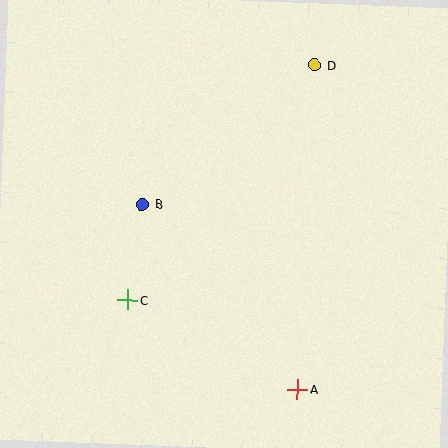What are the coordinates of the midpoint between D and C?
The midpoint between D and C is at (221, 183).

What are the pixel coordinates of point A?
Point A is at (297, 389).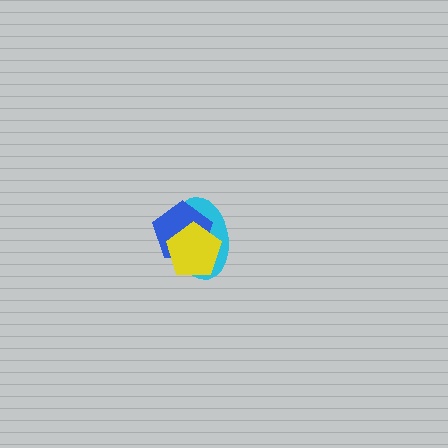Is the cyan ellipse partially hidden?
Yes, it is partially covered by another shape.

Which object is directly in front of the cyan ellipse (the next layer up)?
The blue pentagon is directly in front of the cyan ellipse.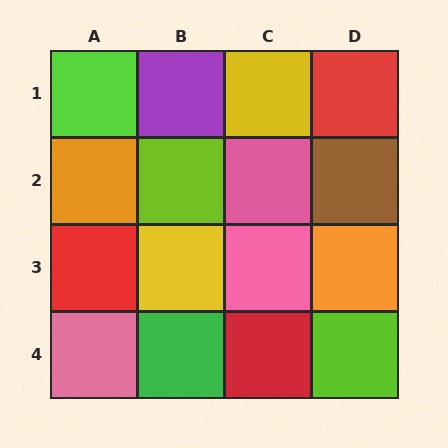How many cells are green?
1 cell is green.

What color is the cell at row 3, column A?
Red.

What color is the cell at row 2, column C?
Pink.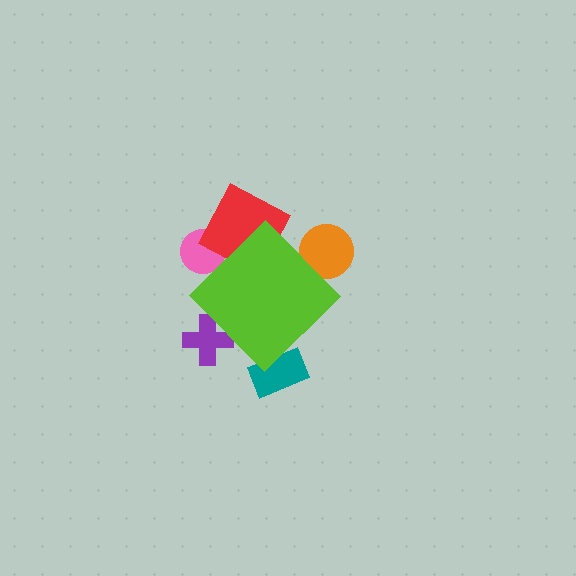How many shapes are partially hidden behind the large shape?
5 shapes are partially hidden.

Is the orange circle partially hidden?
Yes, the orange circle is partially hidden behind the lime diamond.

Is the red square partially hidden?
Yes, the red square is partially hidden behind the lime diamond.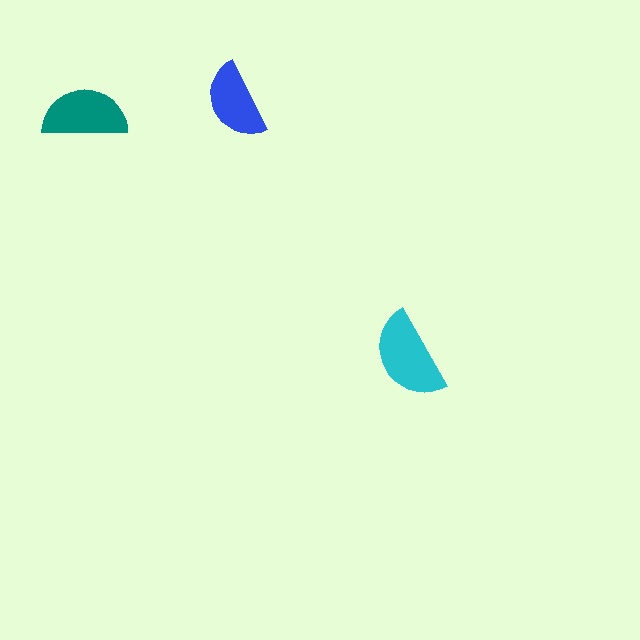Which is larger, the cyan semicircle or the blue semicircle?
The cyan one.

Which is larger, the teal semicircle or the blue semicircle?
The teal one.